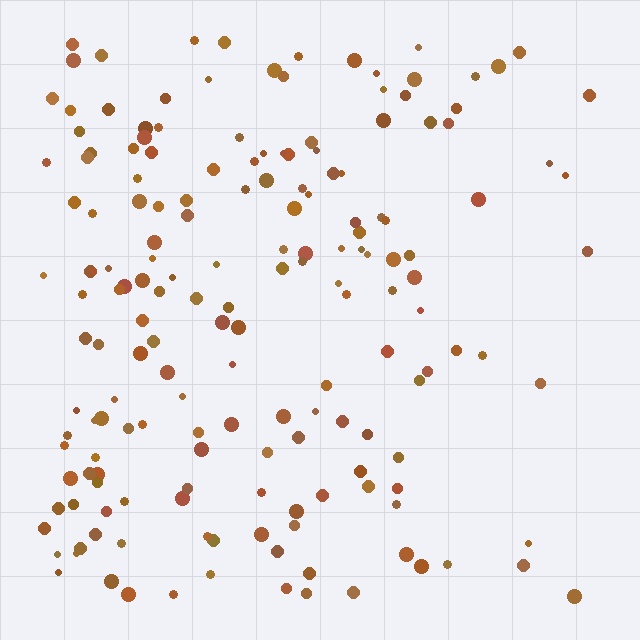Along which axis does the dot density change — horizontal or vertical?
Horizontal.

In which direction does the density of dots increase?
From right to left, with the left side densest.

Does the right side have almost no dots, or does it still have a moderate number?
Still a moderate number, just noticeably fewer than the left.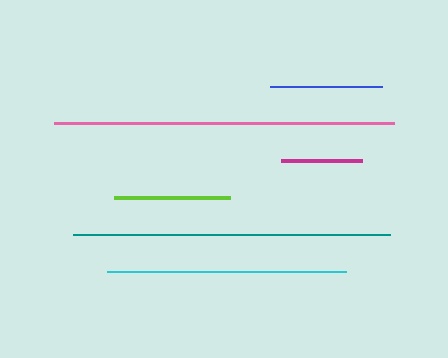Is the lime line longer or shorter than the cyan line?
The cyan line is longer than the lime line.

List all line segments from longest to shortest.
From longest to shortest: pink, teal, cyan, lime, blue, magenta.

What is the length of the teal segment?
The teal segment is approximately 317 pixels long.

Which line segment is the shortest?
The magenta line is the shortest at approximately 81 pixels.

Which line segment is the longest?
The pink line is the longest at approximately 341 pixels.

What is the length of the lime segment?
The lime segment is approximately 116 pixels long.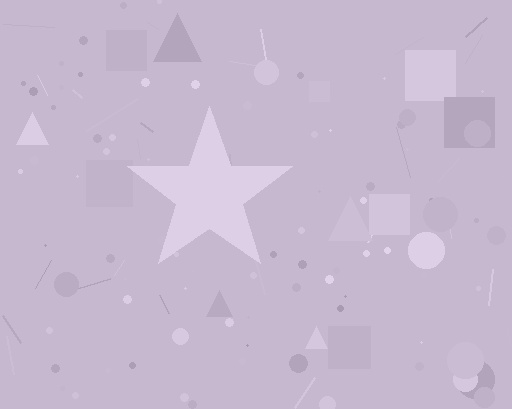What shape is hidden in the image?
A star is hidden in the image.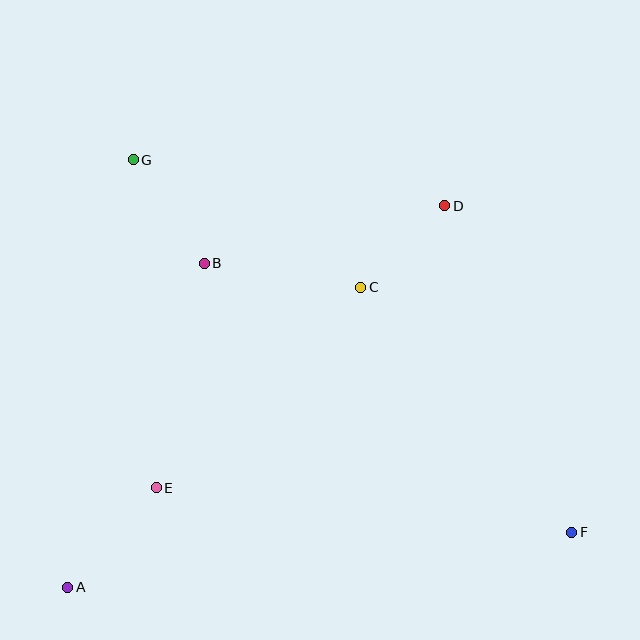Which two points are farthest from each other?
Points F and G are farthest from each other.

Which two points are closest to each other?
Points C and D are closest to each other.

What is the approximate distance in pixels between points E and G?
The distance between E and G is approximately 329 pixels.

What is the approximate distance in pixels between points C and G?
The distance between C and G is approximately 261 pixels.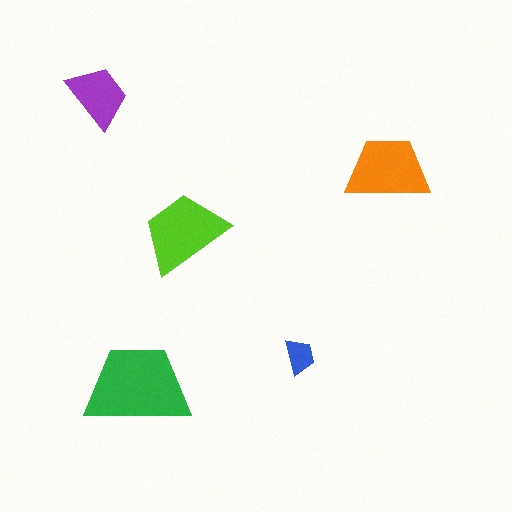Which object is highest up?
The purple trapezoid is topmost.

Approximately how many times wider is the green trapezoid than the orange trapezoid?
About 1.5 times wider.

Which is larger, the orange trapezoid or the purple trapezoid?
The orange one.